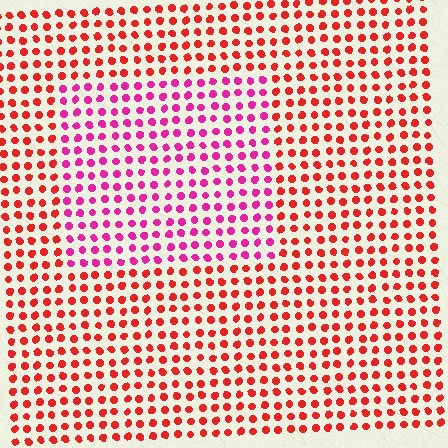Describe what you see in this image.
The image is filled with small red elements in a uniform arrangement. A rectangle-shaped region is visible where the elements are tinted to a slightly different hue, forming a subtle color boundary.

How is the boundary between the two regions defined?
The boundary is defined purely by a slight shift in hue (about 39 degrees). Spacing, size, and orientation are identical on both sides.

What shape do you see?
I see a rectangle.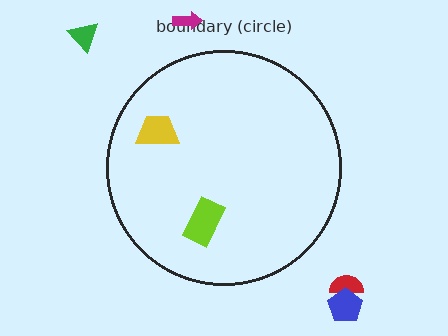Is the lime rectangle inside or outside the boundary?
Inside.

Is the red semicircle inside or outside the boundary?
Outside.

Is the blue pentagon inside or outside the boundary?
Outside.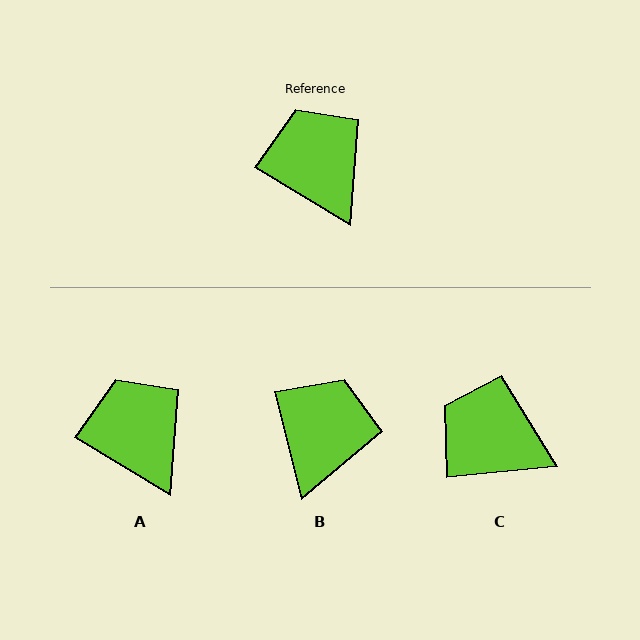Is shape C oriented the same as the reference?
No, it is off by about 36 degrees.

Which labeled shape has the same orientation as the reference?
A.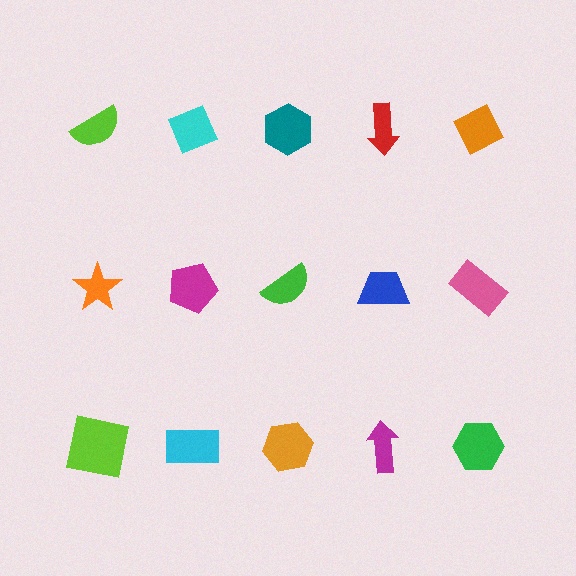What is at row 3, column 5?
A green hexagon.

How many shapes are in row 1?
5 shapes.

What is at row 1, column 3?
A teal hexagon.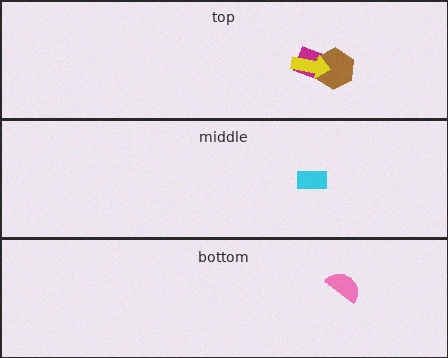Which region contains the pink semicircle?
The bottom region.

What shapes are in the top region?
The magenta square, the brown hexagon, the yellow arrow.